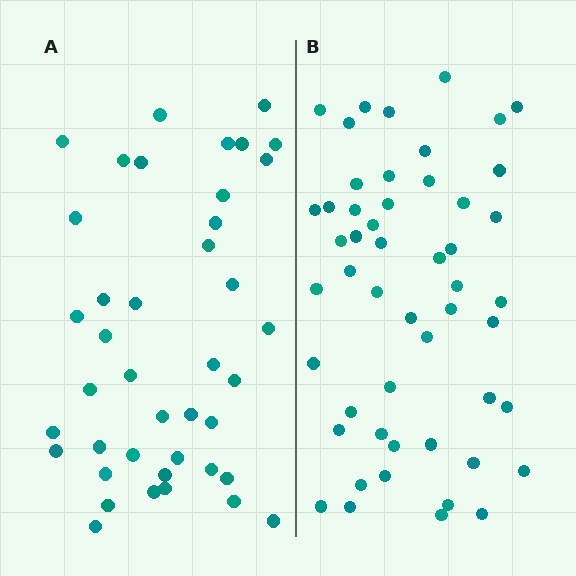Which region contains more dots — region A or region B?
Region B (the right region) has more dots.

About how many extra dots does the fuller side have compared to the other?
Region B has roughly 10 or so more dots than region A.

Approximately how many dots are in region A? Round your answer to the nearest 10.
About 40 dots. (The exact count is 41, which rounds to 40.)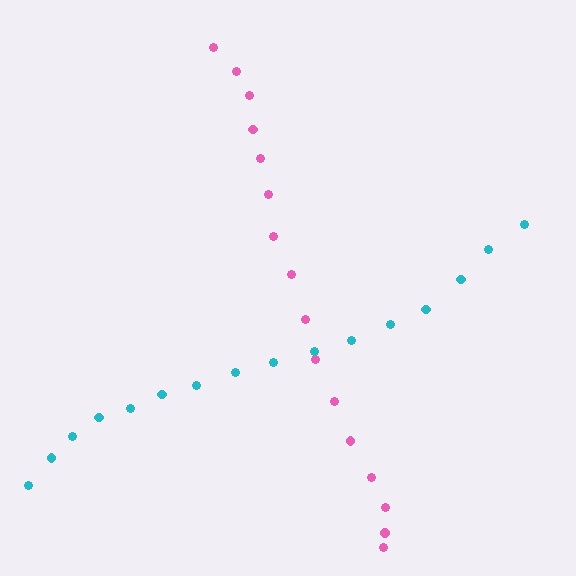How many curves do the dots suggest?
There are 2 distinct paths.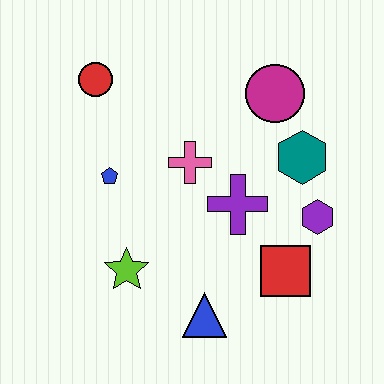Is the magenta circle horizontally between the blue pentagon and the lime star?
No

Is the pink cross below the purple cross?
No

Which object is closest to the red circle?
The blue pentagon is closest to the red circle.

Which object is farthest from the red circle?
The red square is farthest from the red circle.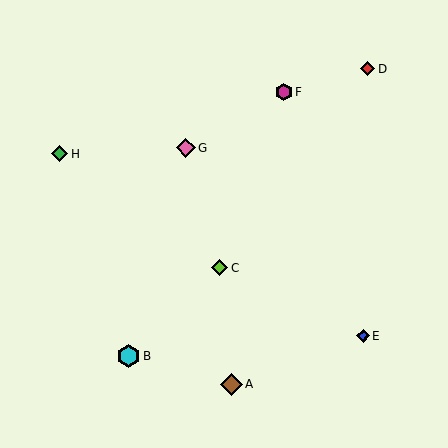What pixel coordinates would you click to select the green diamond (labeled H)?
Click at (60, 154) to select the green diamond H.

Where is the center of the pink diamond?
The center of the pink diamond is at (186, 148).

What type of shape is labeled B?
Shape B is a cyan hexagon.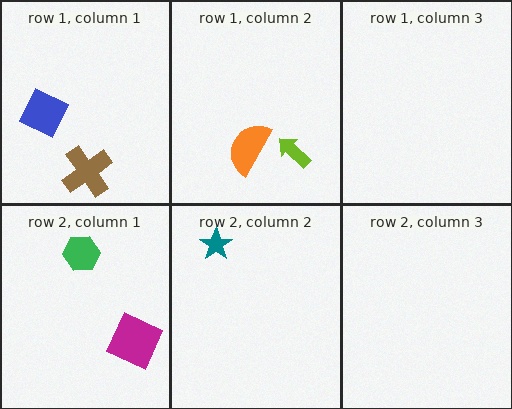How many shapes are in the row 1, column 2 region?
2.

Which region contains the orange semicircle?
The row 1, column 2 region.